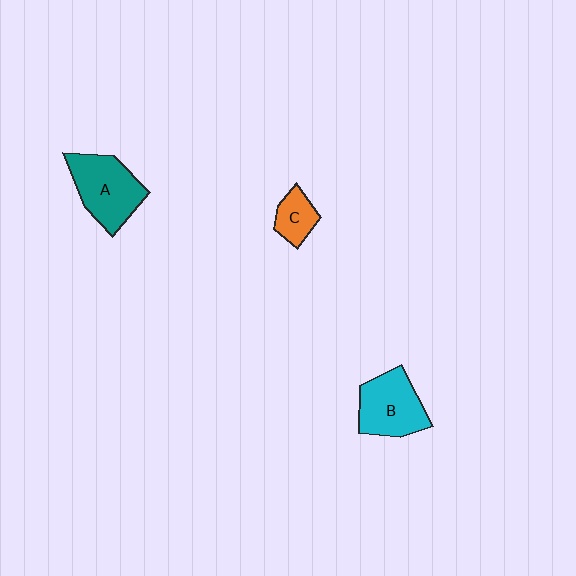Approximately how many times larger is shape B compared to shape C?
Approximately 2.1 times.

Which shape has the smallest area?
Shape C (orange).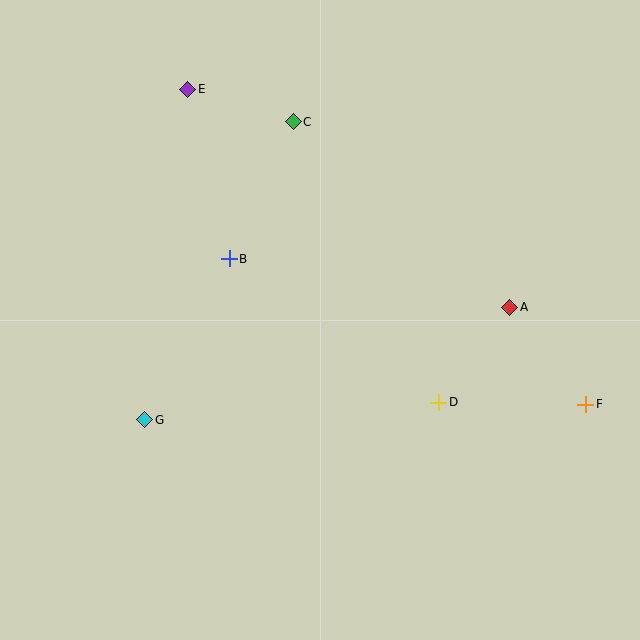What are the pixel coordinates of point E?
Point E is at (188, 90).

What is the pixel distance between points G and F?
The distance between G and F is 441 pixels.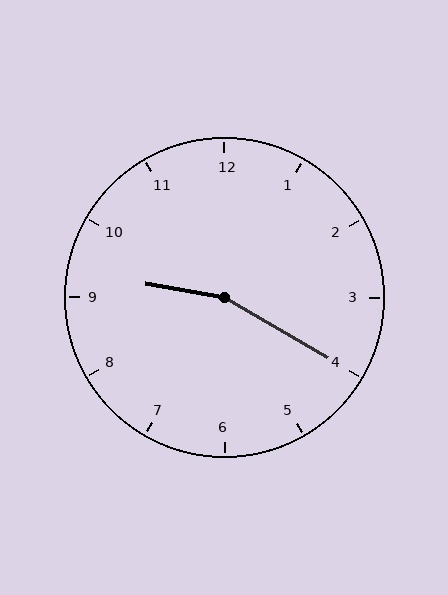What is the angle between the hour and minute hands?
Approximately 160 degrees.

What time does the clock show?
9:20.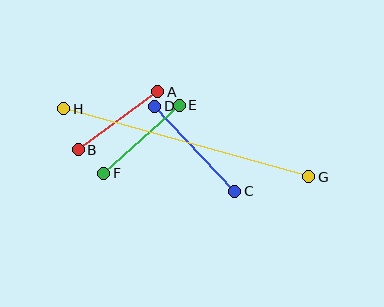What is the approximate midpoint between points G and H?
The midpoint is at approximately (186, 143) pixels.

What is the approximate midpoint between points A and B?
The midpoint is at approximately (118, 121) pixels.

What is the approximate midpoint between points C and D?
The midpoint is at approximately (195, 149) pixels.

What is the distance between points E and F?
The distance is approximately 102 pixels.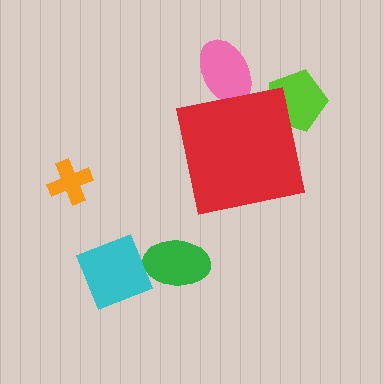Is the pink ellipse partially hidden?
Yes, the pink ellipse is partially hidden behind the red square.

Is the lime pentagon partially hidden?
Yes, the lime pentagon is partially hidden behind the red square.